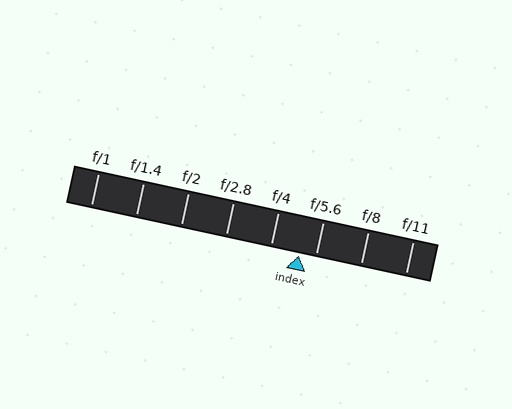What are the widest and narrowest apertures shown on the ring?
The widest aperture shown is f/1 and the narrowest is f/11.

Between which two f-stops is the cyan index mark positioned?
The index mark is between f/4 and f/5.6.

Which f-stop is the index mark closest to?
The index mark is closest to f/5.6.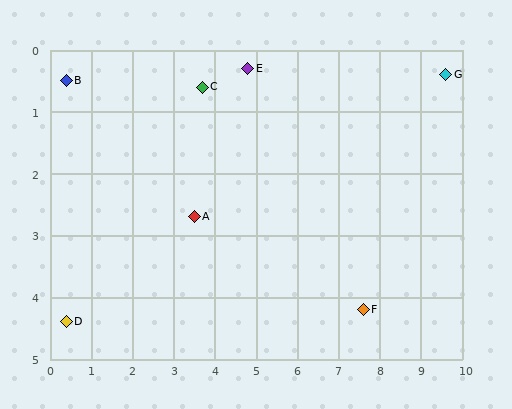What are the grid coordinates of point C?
Point C is at approximately (3.7, 0.6).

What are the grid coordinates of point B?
Point B is at approximately (0.4, 0.5).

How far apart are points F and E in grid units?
Points F and E are about 4.8 grid units apart.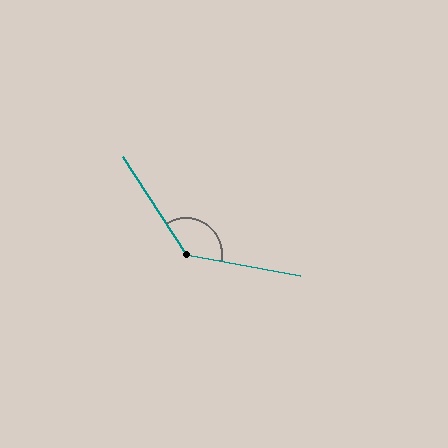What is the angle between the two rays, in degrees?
Approximately 133 degrees.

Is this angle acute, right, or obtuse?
It is obtuse.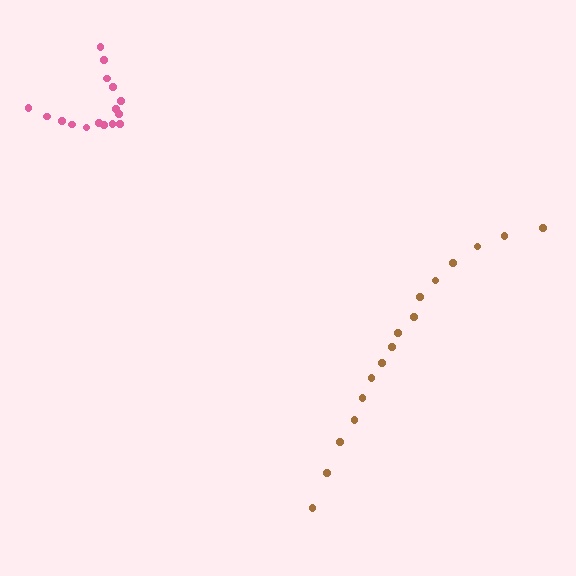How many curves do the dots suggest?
There are 2 distinct paths.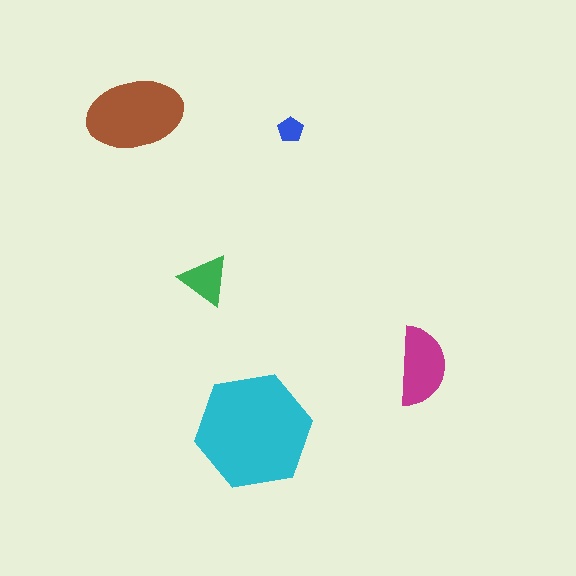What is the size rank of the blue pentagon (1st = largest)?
5th.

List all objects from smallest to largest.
The blue pentagon, the green triangle, the magenta semicircle, the brown ellipse, the cyan hexagon.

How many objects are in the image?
There are 5 objects in the image.